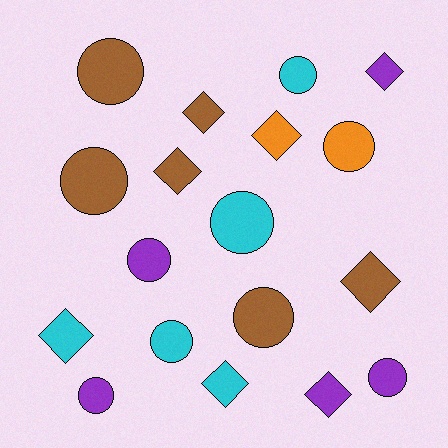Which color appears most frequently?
Brown, with 6 objects.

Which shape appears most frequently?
Circle, with 10 objects.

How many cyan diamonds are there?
There are 2 cyan diamonds.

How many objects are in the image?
There are 18 objects.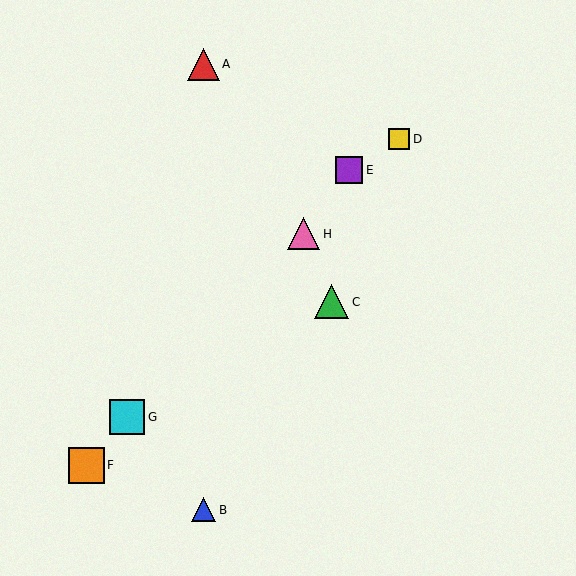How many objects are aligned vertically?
2 objects (A, B) are aligned vertically.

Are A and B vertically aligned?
Yes, both are at x≈203.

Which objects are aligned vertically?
Objects A, B are aligned vertically.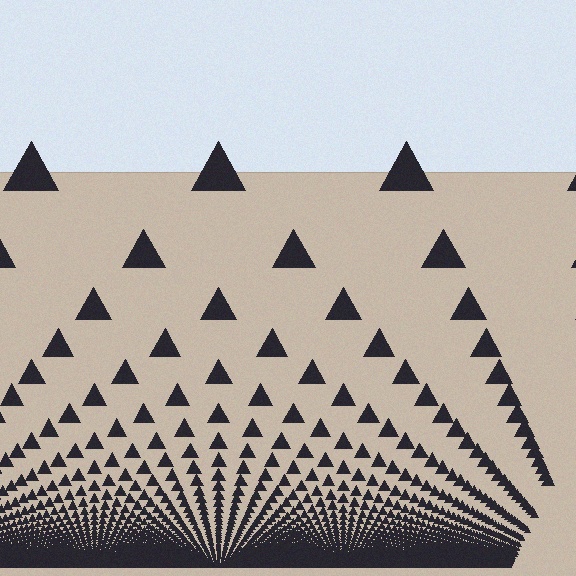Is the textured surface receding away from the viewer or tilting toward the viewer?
The surface appears to tilt toward the viewer. Texture elements get larger and sparser toward the top.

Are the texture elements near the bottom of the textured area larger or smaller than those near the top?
Smaller. The gradient is inverted — elements near the bottom are smaller and denser.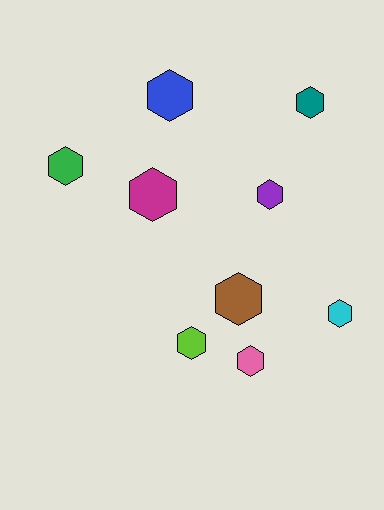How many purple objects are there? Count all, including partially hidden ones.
There is 1 purple object.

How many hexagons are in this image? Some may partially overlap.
There are 9 hexagons.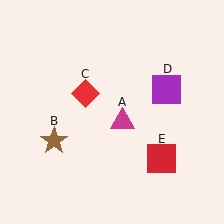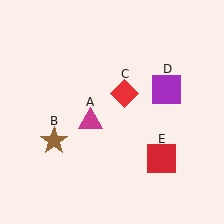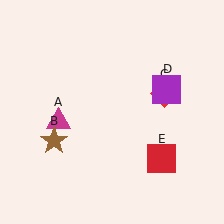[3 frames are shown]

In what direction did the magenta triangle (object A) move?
The magenta triangle (object A) moved left.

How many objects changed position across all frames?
2 objects changed position: magenta triangle (object A), red diamond (object C).